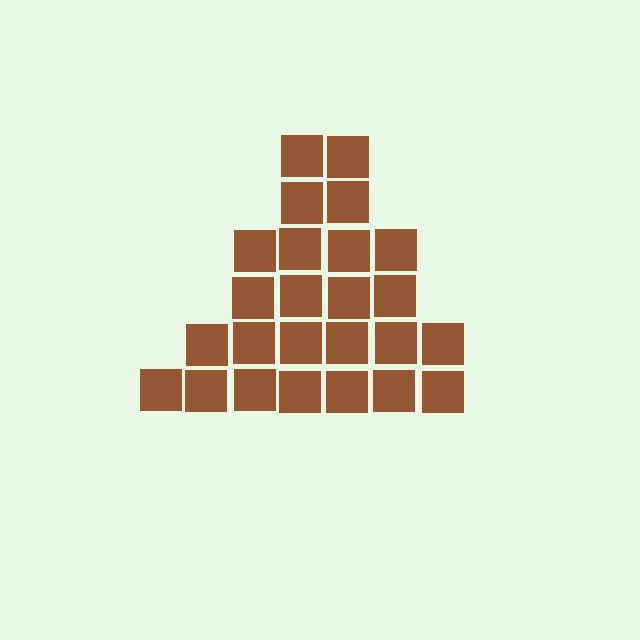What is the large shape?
The large shape is a triangle.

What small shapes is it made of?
It is made of small squares.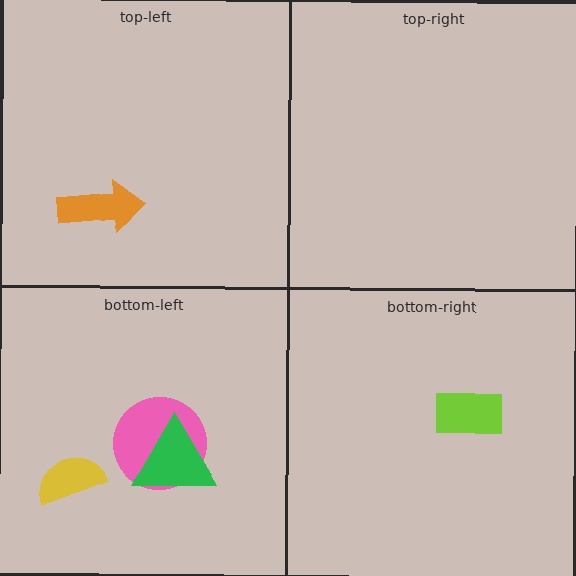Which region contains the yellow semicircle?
The bottom-left region.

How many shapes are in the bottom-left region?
3.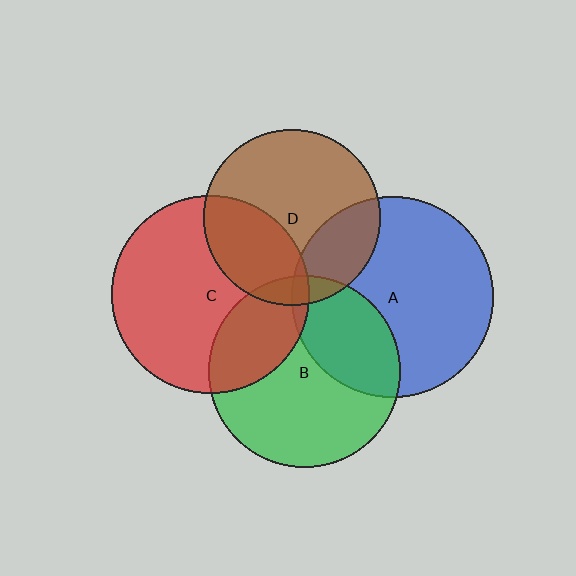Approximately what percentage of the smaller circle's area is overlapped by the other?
Approximately 10%.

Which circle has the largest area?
Circle A (blue).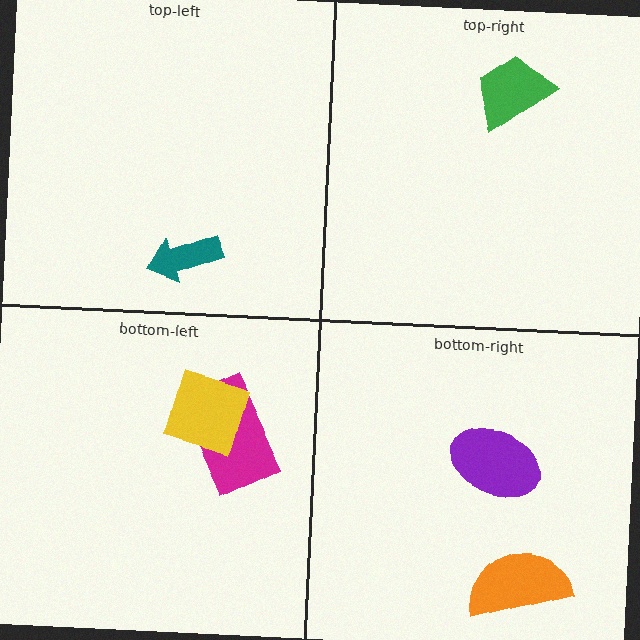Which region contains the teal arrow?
The top-left region.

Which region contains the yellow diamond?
The bottom-left region.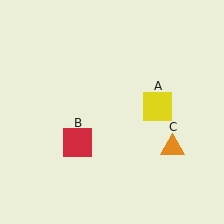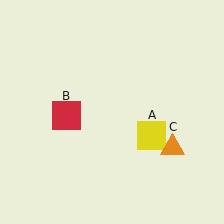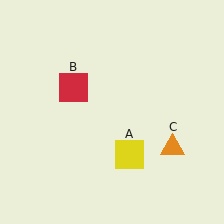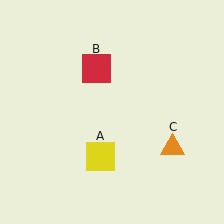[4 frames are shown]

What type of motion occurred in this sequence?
The yellow square (object A), red square (object B) rotated clockwise around the center of the scene.